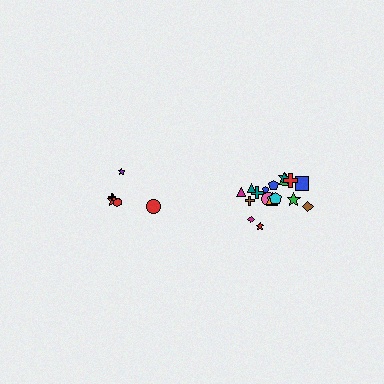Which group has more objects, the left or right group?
The right group.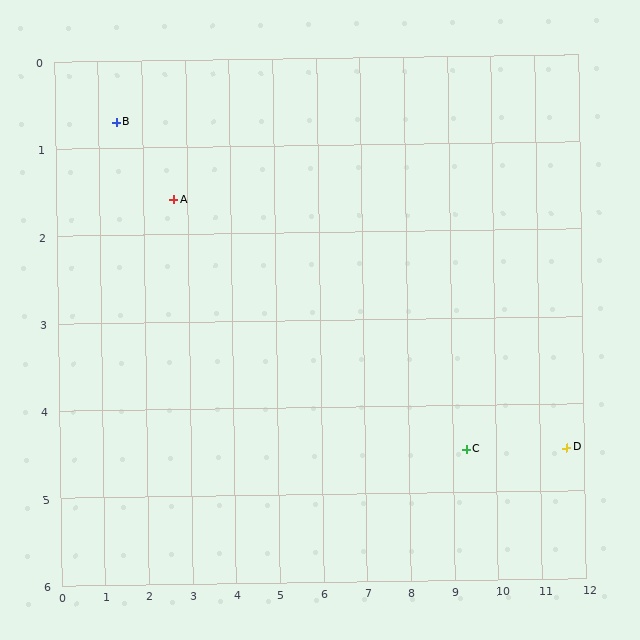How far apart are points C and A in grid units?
Points C and A are about 7.2 grid units apart.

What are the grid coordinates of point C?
Point C is at approximately (9.3, 4.5).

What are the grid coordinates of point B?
Point B is at approximately (1.4, 0.7).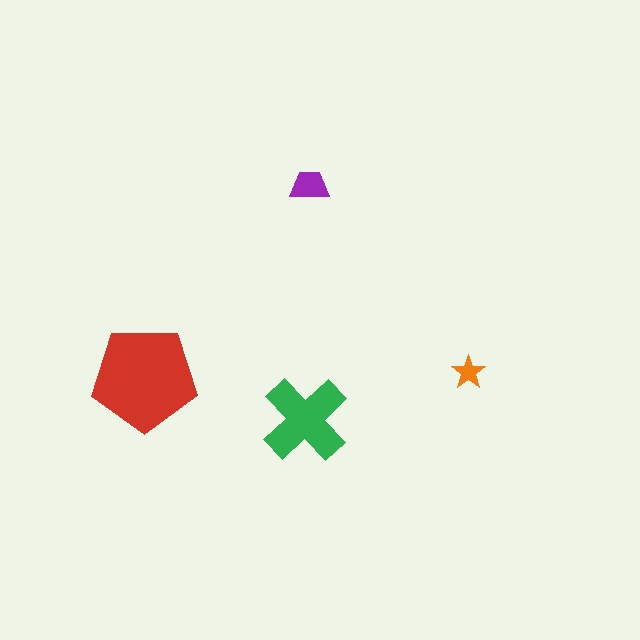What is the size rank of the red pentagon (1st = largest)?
1st.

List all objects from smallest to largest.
The orange star, the purple trapezoid, the green cross, the red pentagon.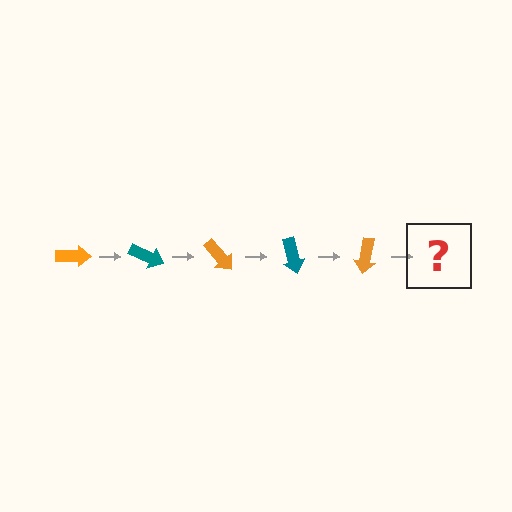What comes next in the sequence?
The next element should be a teal arrow, rotated 125 degrees from the start.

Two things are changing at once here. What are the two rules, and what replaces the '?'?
The two rules are that it rotates 25 degrees each step and the color cycles through orange and teal. The '?' should be a teal arrow, rotated 125 degrees from the start.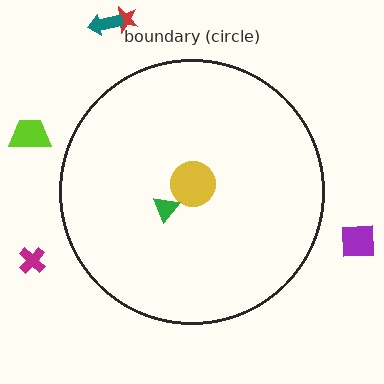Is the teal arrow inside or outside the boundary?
Outside.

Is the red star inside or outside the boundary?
Outside.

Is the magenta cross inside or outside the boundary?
Outside.